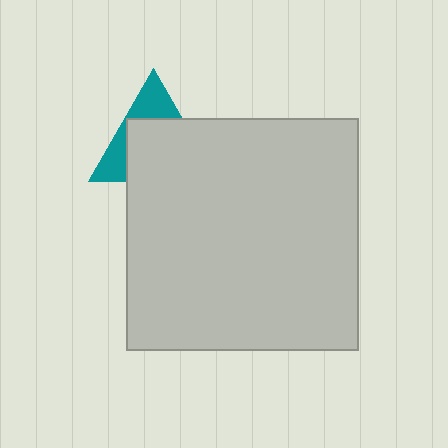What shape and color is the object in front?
The object in front is a light gray square.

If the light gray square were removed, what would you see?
You would see the complete teal triangle.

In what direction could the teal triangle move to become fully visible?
The teal triangle could move up. That would shift it out from behind the light gray square entirely.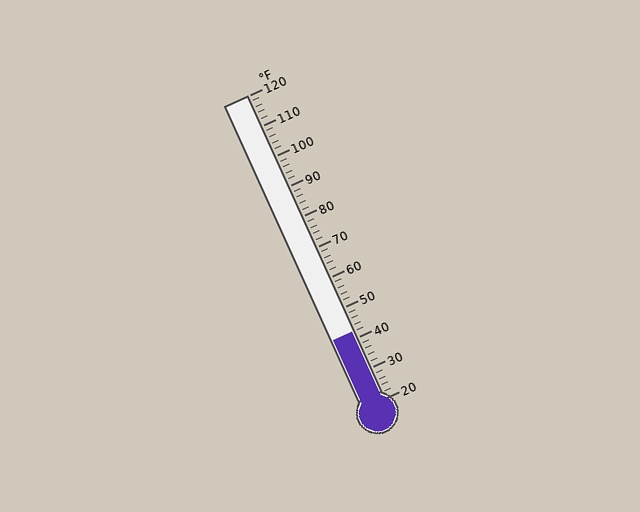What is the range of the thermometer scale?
The thermometer scale ranges from 20°F to 120°F.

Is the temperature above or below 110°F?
The temperature is below 110°F.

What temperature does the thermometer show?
The thermometer shows approximately 42°F.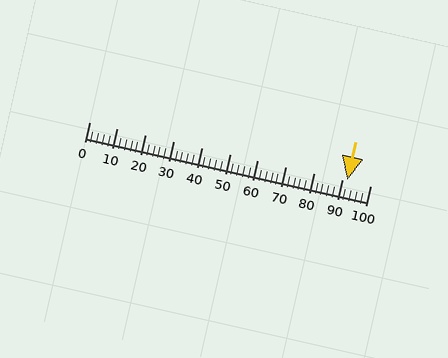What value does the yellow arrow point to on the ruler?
The yellow arrow points to approximately 92.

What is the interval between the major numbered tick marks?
The major tick marks are spaced 10 units apart.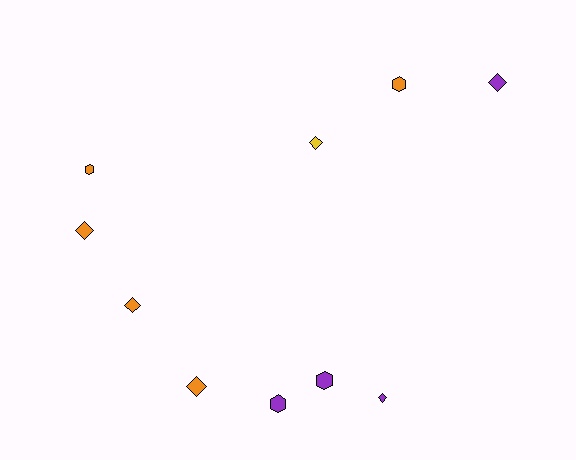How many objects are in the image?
There are 10 objects.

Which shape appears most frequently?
Diamond, with 6 objects.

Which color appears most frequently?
Orange, with 5 objects.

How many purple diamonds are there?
There are 2 purple diamonds.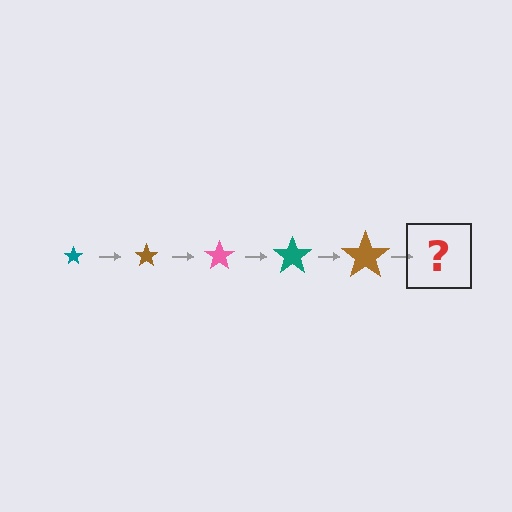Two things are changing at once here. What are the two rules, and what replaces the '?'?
The two rules are that the star grows larger each step and the color cycles through teal, brown, and pink. The '?' should be a pink star, larger than the previous one.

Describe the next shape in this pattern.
It should be a pink star, larger than the previous one.